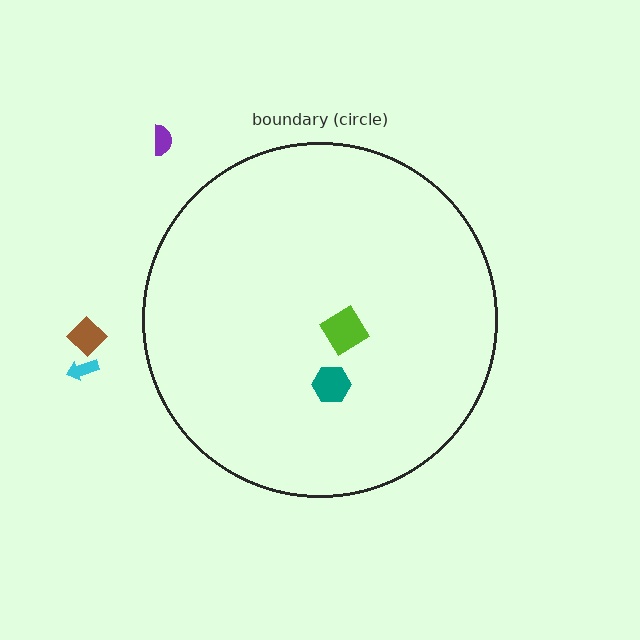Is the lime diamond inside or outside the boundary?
Inside.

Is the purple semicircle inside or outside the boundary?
Outside.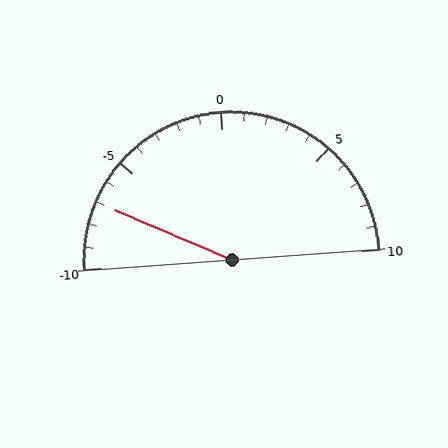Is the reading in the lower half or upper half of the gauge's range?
The reading is in the lower half of the range (-10 to 10).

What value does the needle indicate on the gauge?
The needle indicates approximately -7.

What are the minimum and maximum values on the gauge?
The gauge ranges from -10 to 10.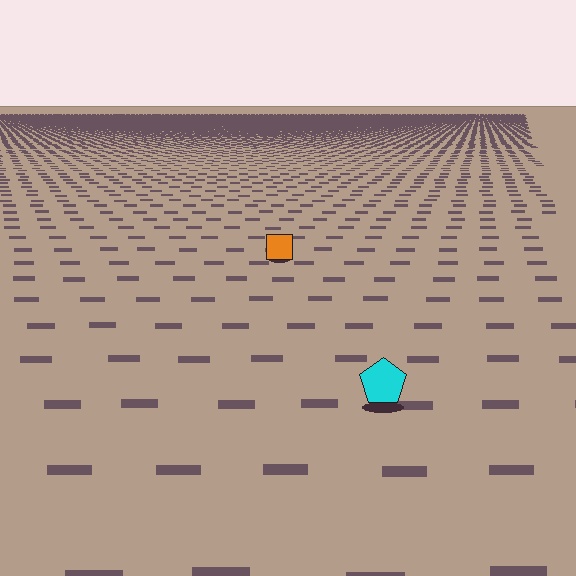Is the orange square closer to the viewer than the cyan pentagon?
No. The cyan pentagon is closer — you can tell from the texture gradient: the ground texture is coarser near it.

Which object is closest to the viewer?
The cyan pentagon is closest. The texture marks near it are larger and more spread out.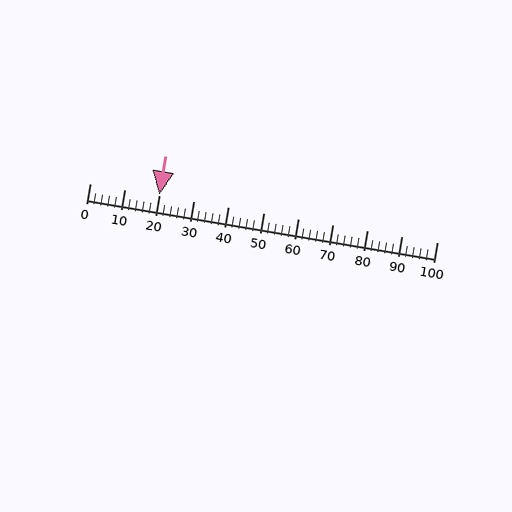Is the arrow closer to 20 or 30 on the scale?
The arrow is closer to 20.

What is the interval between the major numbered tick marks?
The major tick marks are spaced 10 units apart.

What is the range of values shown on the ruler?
The ruler shows values from 0 to 100.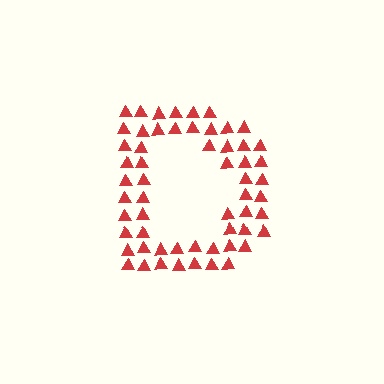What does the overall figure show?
The overall figure shows the letter D.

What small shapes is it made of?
It is made of small triangles.